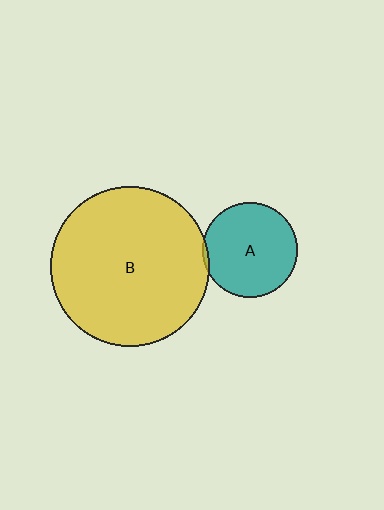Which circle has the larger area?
Circle B (yellow).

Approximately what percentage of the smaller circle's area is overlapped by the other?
Approximately 5%.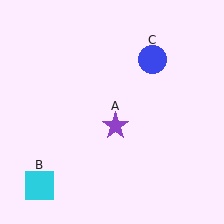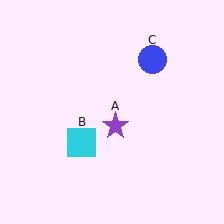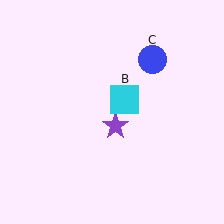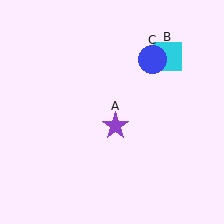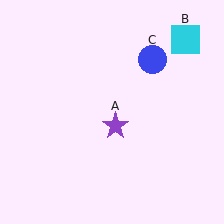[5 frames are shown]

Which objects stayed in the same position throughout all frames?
Purple star (object A) and blue circle (object C) remained stationary.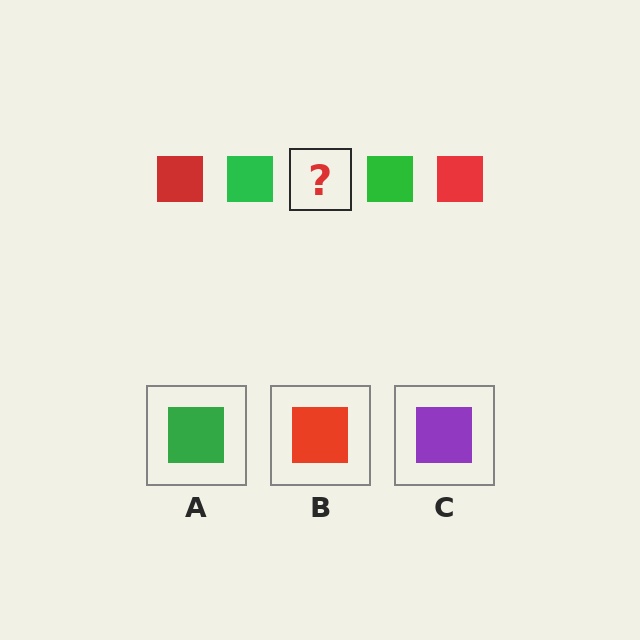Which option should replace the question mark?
Option B.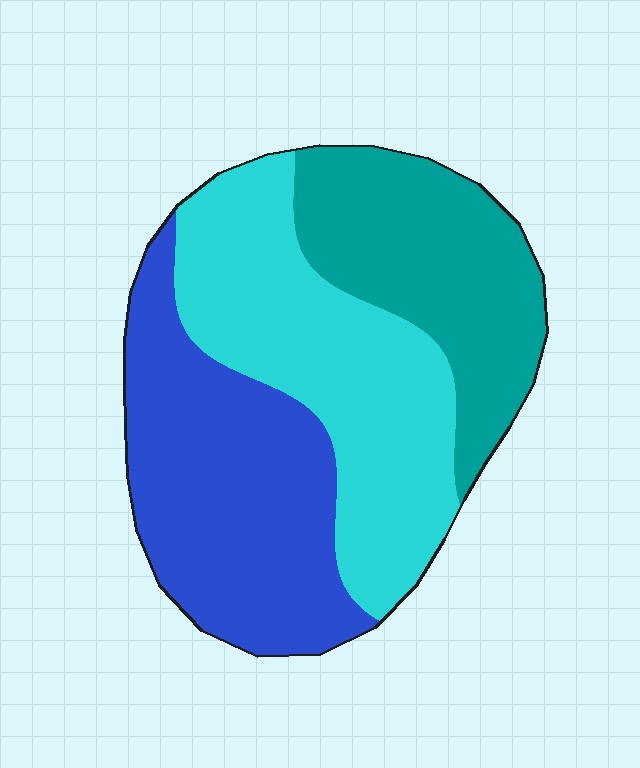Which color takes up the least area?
Teal, at roughly 25%.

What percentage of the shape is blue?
Blue covers roughly 35% of the shape.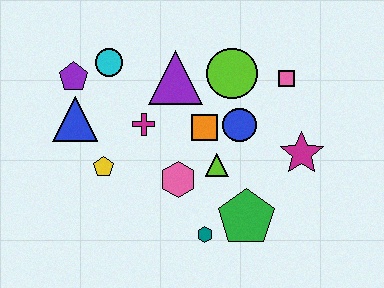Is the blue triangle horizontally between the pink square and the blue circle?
No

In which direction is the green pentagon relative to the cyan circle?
The green pentagon is below the cyan circle.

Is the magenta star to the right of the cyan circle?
Yes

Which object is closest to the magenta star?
The blue circle is closest to the magenta star.